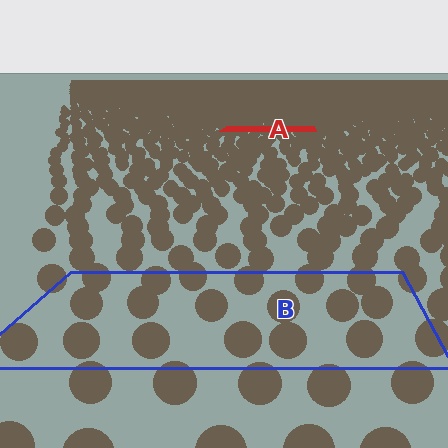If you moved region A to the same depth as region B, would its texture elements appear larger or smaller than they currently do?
They would appear larger. At a closer depth, the same texture elements are projected at a bigger on-screen size.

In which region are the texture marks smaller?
The texture marks are smaller in region A, because it is farther away.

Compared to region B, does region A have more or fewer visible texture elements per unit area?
Region A has more texture elements per unit area — they are packed more densely because it is farther away.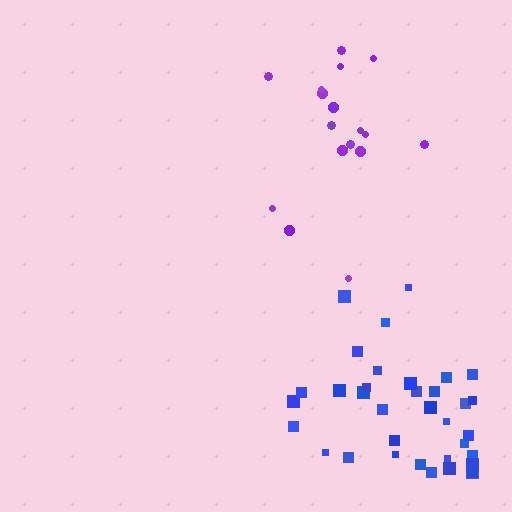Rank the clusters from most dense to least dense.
blue, purple.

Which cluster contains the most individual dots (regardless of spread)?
Blue (35).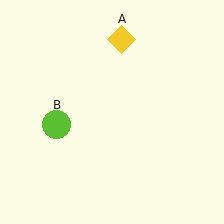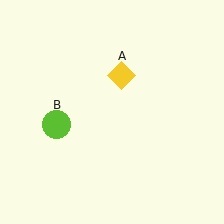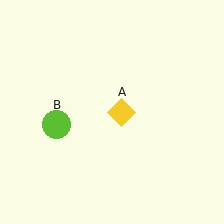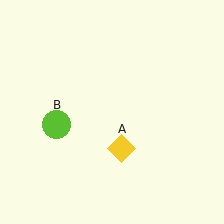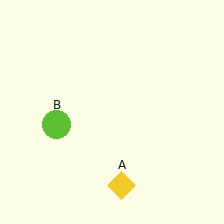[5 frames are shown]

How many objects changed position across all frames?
1 object changed position: yellow diamond (object A).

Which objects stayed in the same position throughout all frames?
Lime circle (object B) remained stationary.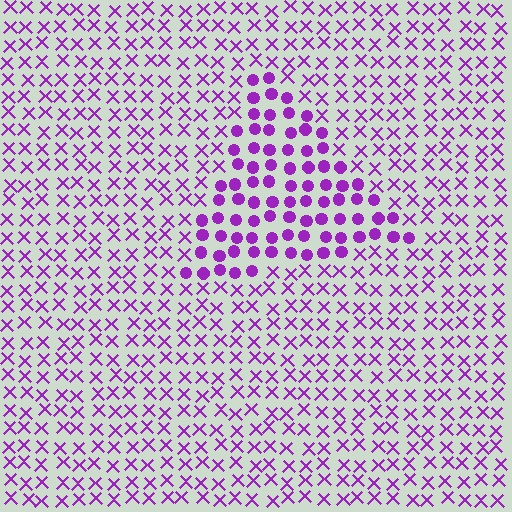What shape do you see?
I see a triangle.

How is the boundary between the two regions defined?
The boundary is defined by a change in element shape: circles inside vs. X marks outside. All elements share the same color and spacing.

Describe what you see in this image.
The image is filled with small purple elements arranged in a uniform grid. A triangle-shaped region contains circles, while the surrounding area contains X marks. The boundary is defined purely by the change in element shape.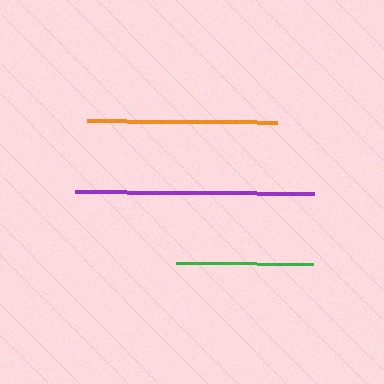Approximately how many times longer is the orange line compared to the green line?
The orange line is approximately 1.4 times the length of the green line.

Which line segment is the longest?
The purple line is the longest at approximately 239 pixels.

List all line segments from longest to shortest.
From longest to shortest: purple, orange, green.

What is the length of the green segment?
The green segment is approximately 137 pixels long.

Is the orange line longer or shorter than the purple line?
The purple line is longer than the orange line.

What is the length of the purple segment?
The purple segment is approximately 239 pixels long.